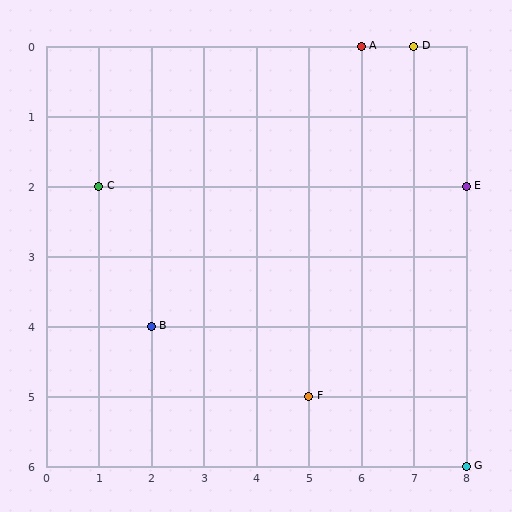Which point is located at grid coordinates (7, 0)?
Point D is at (7, 0).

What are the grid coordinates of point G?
Point G is at grid coordinates (8, 6).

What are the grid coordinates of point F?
Point F is at grid coordinates (5, 5).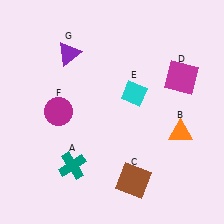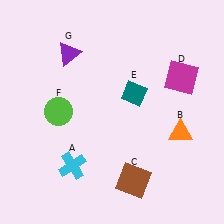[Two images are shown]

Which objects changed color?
A changed from teal to cyan. E changed from cyan to teal. F changed from magenta to lime.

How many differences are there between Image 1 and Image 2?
There are 3 differences between the two images.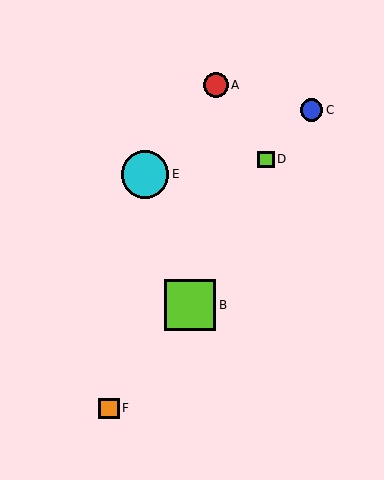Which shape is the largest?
The lime square (labeled B) is the largest.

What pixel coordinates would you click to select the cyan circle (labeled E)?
Click at (145, 174) to select the cyan circle E.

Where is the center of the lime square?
The center of the lime square is at (190, 305).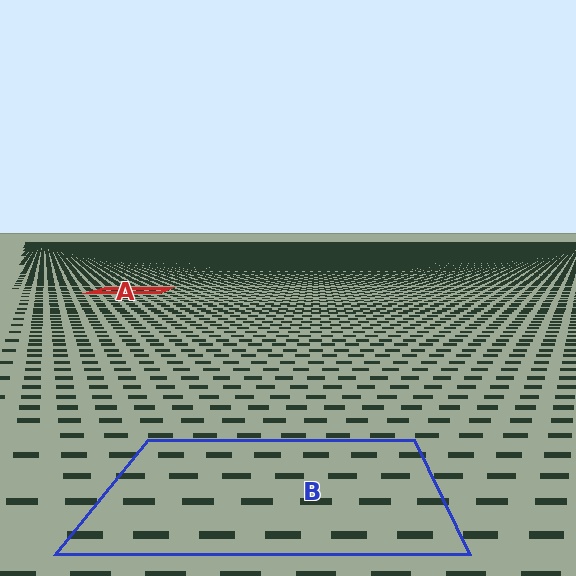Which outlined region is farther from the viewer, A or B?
Region A is farther from the viewer — the texture elements inside it appear smaller and more densely packed.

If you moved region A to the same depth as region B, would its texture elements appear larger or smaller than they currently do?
They would appear larger. At a closer depth, the same texture elements are projected at a bigger on-screen size.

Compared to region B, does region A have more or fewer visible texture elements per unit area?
Region A has more texture elements per unit area — they are packed more densely because it is farther away.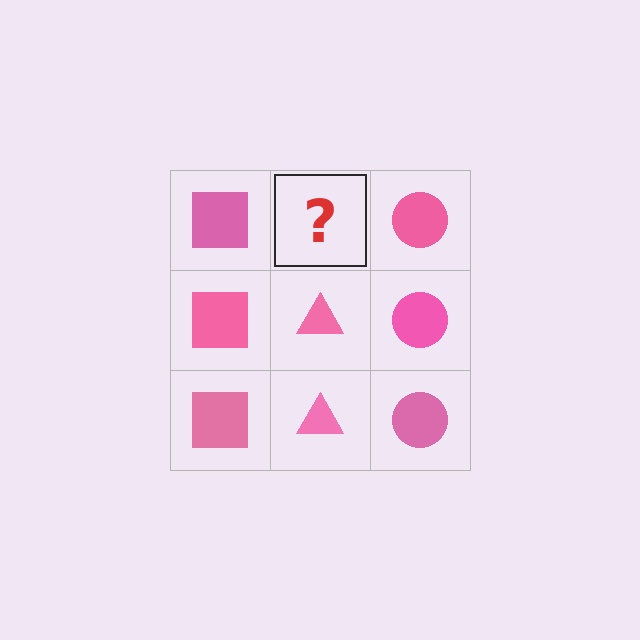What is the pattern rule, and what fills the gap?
The rule is that each column has a consistent shape. The gap should be filled with a pink triangle.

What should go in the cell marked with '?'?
The missing cell should contain a pink triangle.